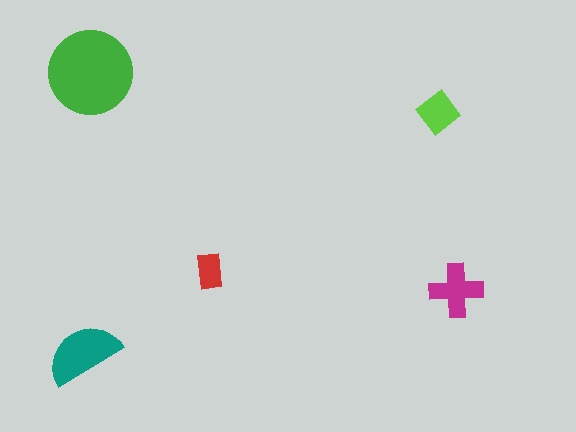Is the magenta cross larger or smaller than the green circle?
Smaller.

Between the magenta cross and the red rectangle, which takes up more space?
The magenta cross.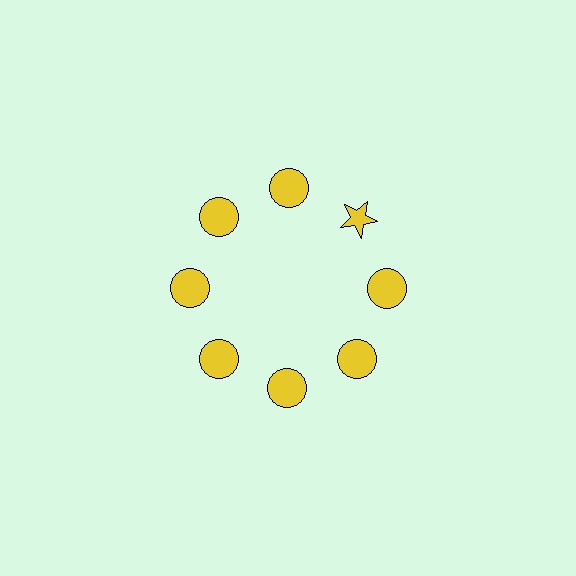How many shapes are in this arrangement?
There are 8 shapes arranged in a ring pattern.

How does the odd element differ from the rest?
It has a different shape: star instead of circle.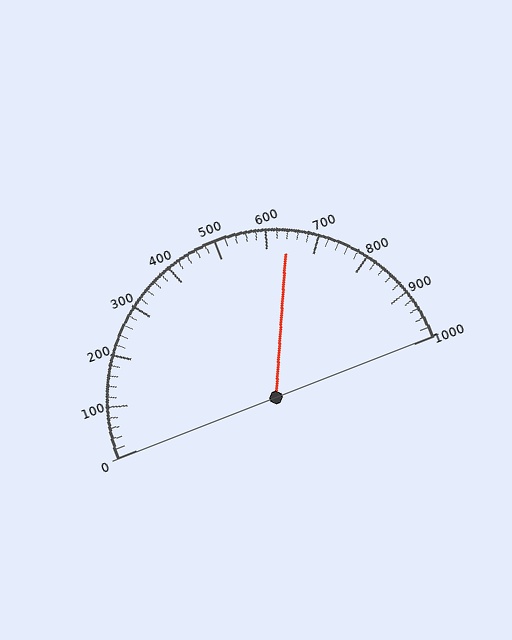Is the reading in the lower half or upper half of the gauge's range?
The reading is in the upper half of the range (0 to 1000).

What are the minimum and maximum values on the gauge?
The gauge ranges from 0 to 1000.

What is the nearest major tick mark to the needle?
The nearest major tick mark is 600.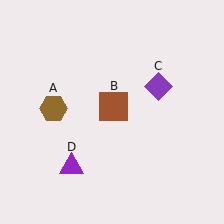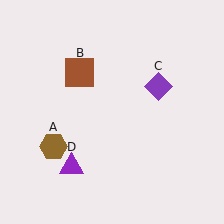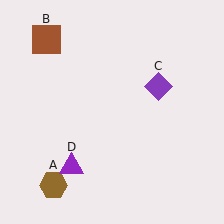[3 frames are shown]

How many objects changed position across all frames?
2 objects changed position: brown hexagon (object A), brown square (object B).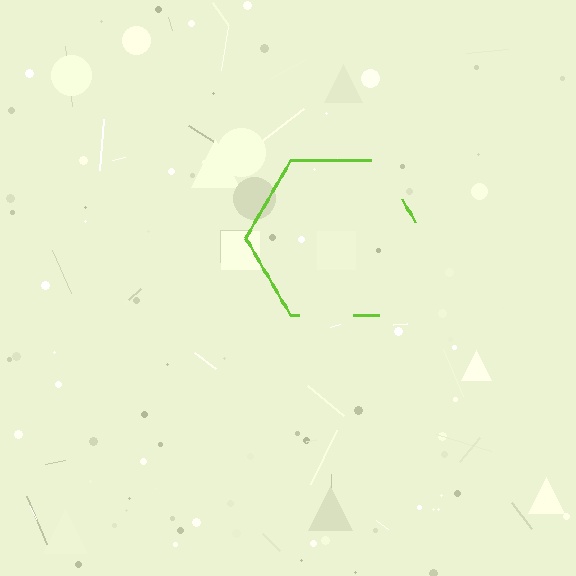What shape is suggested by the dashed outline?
The dashed outline suggests a hexagon.